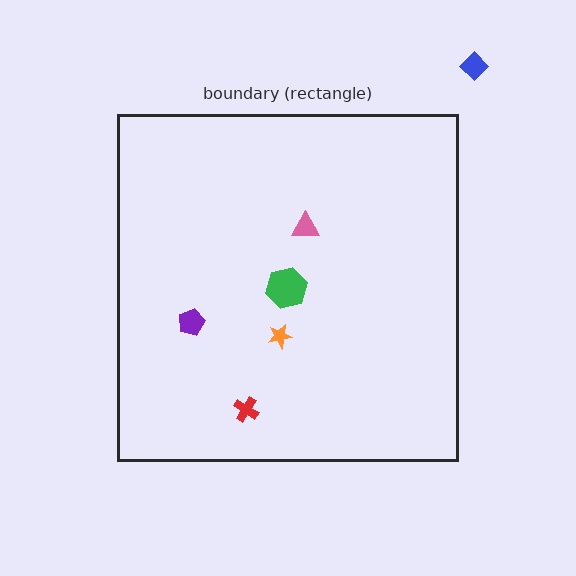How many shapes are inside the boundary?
5 inside, 1 outside.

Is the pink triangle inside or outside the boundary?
Inside.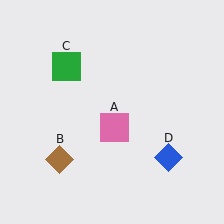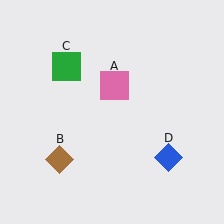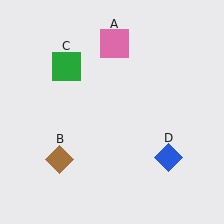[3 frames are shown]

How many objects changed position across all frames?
1 object changed position: pink square (object A).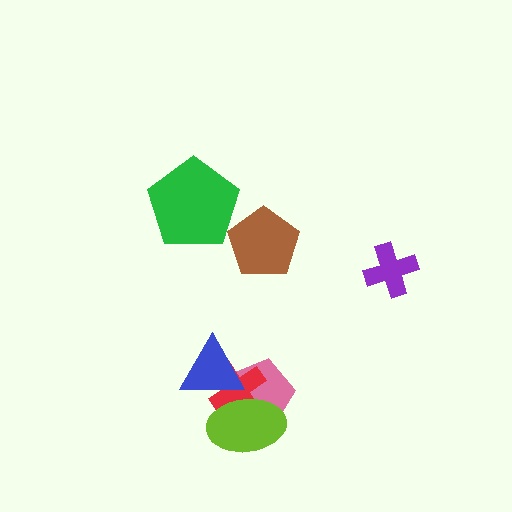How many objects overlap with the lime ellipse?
3 objects overlap with the lime ellipse.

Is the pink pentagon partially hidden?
Yes, it is partially covered by another shape.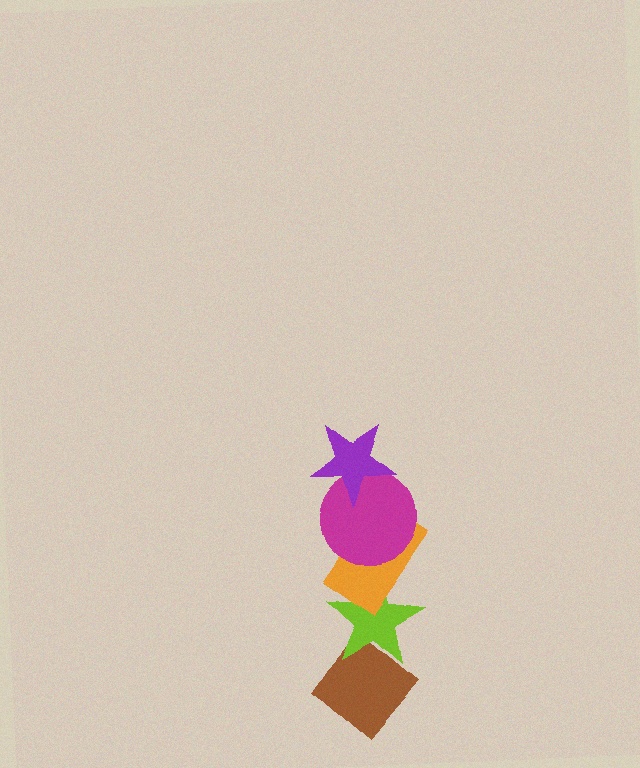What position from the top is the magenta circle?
The magenta circle is 2nd from the top.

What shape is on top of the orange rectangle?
The magenta circle is on top of the orange rectangle.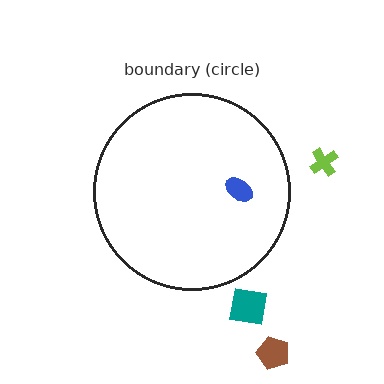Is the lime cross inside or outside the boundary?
Outside.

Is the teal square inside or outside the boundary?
Outside.